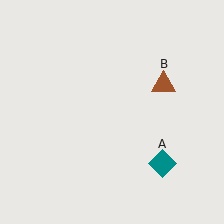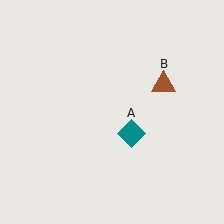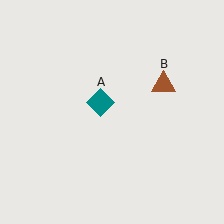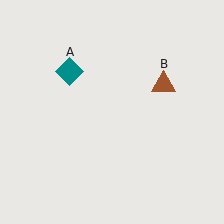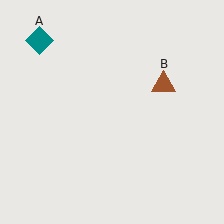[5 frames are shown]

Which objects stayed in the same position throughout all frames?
Brown triangle (object B) remained stationary.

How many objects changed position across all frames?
1 object changed position: teal diamond (object A).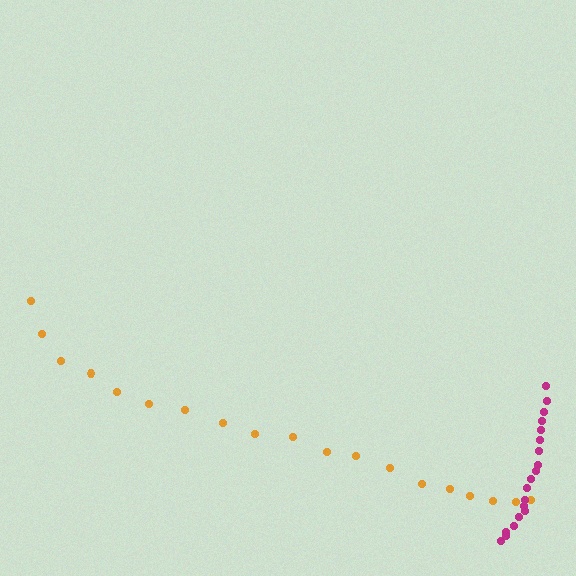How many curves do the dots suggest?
There are 2 distinct paths.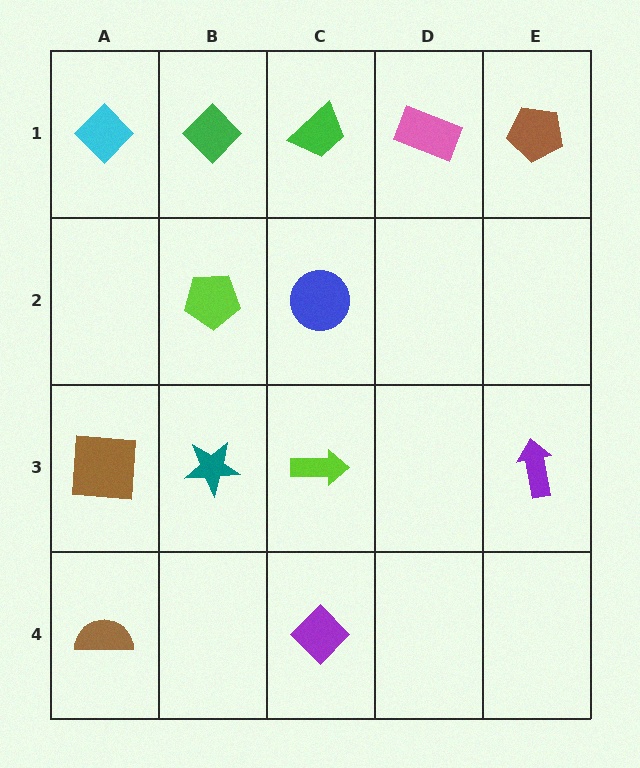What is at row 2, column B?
A lime pentagon.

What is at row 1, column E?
A brown pentagon.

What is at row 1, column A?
A cyan diamond.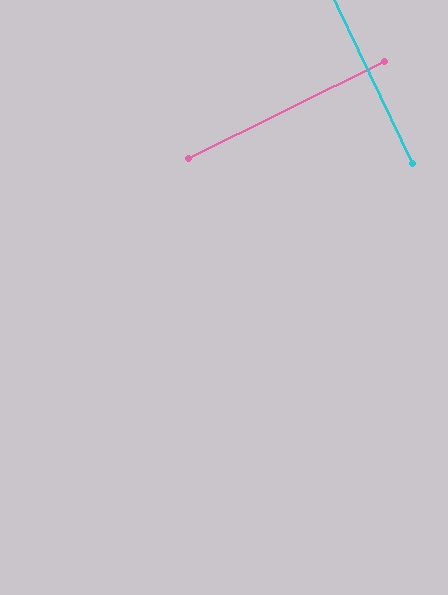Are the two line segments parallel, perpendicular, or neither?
Perpendicular — they meet at approximately 89°.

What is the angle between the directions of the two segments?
Approximately 89 degrees.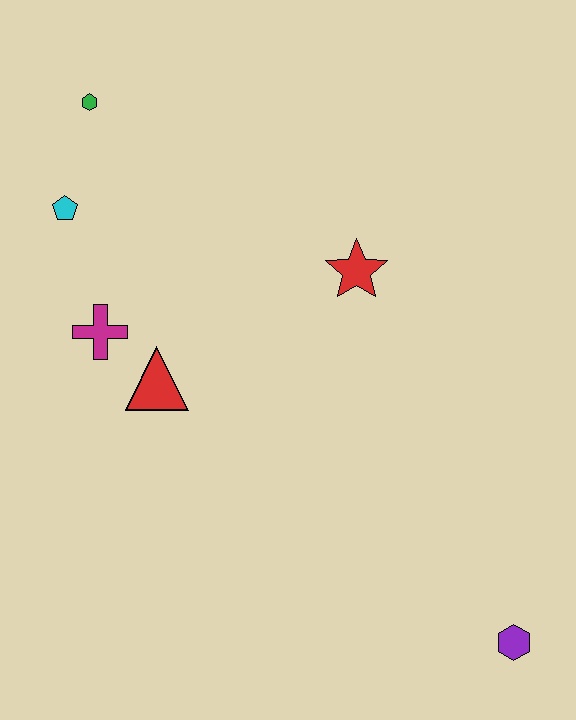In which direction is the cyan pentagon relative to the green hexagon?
The cyan pentagon is below the green hexagon.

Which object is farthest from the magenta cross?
The purple hexagon is farthest from the magenta cross.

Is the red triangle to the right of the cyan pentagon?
Yes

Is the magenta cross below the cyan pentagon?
Yes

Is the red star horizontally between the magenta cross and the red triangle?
No